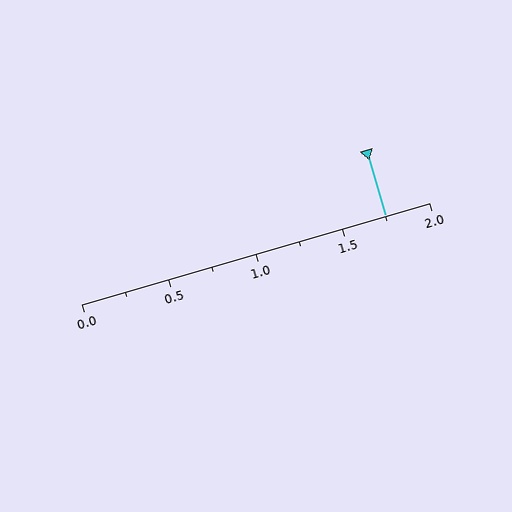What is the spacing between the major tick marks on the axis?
The major ticks are spaced 0.5 apart.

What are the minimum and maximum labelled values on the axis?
The axis runs from 0.0 to 2.0.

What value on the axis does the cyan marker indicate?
The marker indicates approximately 1.75.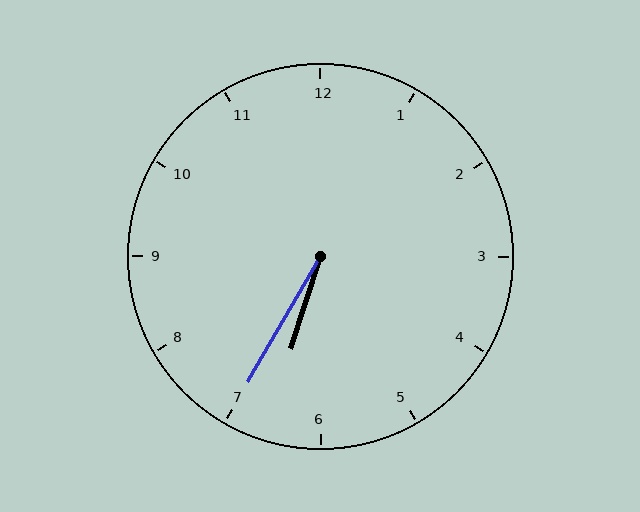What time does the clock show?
6:35.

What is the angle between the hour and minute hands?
Approximately 12 degrees.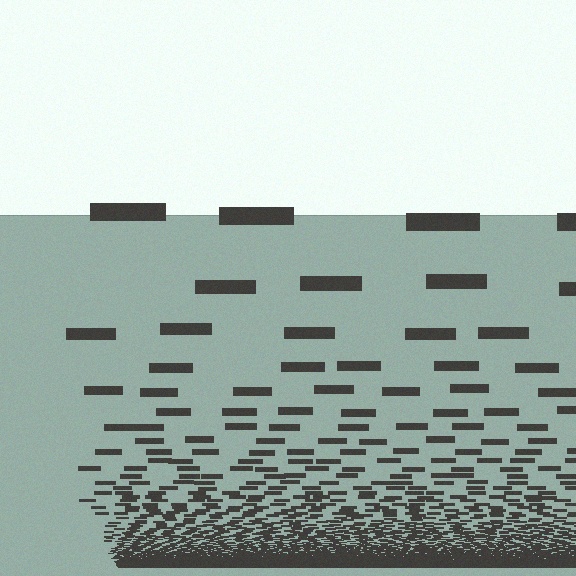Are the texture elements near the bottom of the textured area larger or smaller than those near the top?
Smaller. The gradient is inverted — elements near the bottom are smaller and denser.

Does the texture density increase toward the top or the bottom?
Density increases toward the bottom.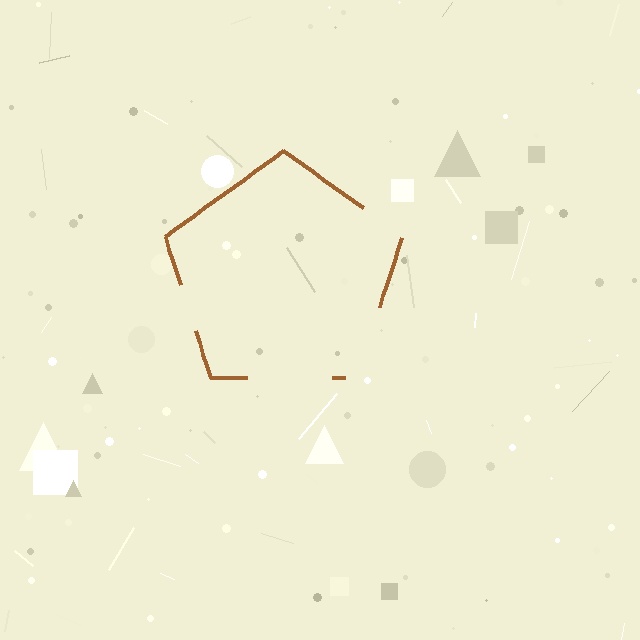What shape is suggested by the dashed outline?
The dashed outline suggests a pentagon.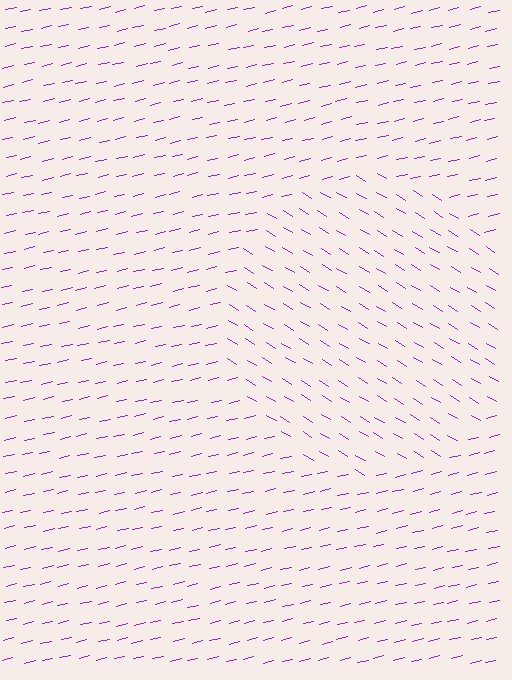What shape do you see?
I see a circle.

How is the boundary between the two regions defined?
The boundary is defined purely by a change in line orientation (approximately 45 degrees difference). All lines are the same color and thickness.